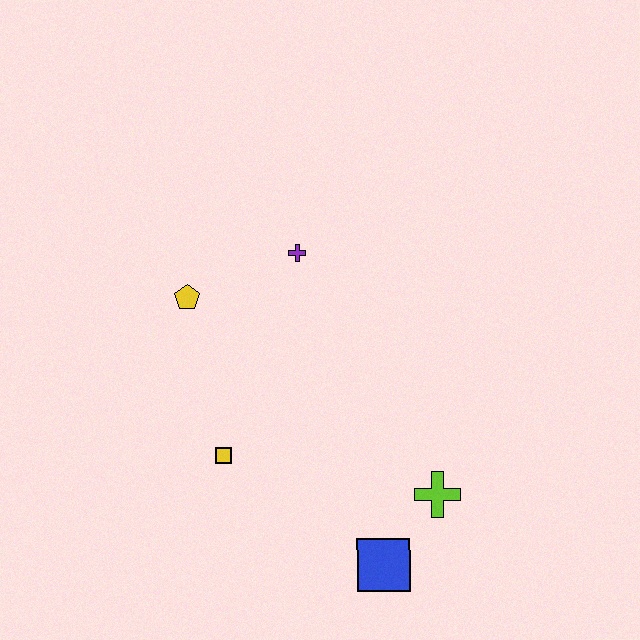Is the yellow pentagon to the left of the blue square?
Yes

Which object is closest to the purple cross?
The yellow pentagon is closest to the purple cross.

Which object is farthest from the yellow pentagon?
The blue square is farthest from the yellow pentagon.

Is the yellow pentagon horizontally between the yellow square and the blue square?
No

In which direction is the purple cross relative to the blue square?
The purple cross is above the blue square.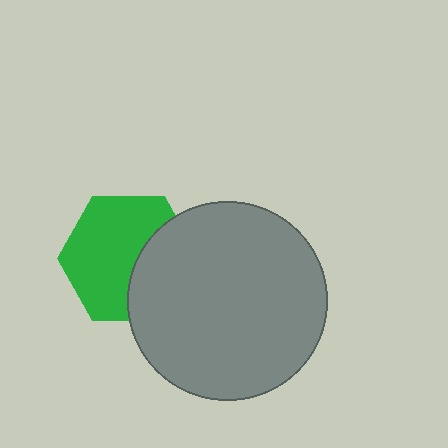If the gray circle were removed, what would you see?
You would see the complete green hexagon.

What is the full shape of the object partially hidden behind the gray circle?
The partially hidden object is a green hexagon.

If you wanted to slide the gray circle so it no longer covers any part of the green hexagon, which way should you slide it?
Slide it right — that is the most direct way to separate the two shapes.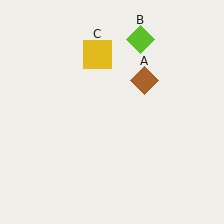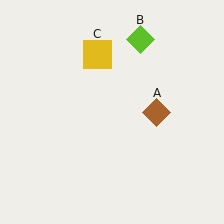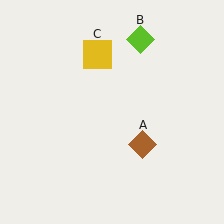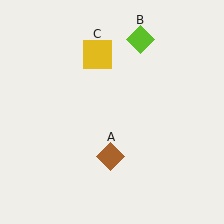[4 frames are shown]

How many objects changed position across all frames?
1 object changed position: brown diamond (object A).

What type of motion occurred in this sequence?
The brown diamond (object A) rotated clockwise around the center of the scene.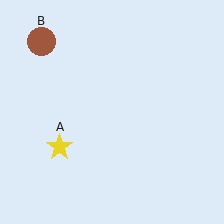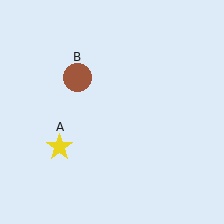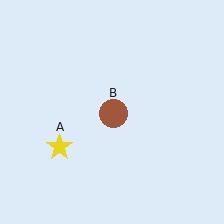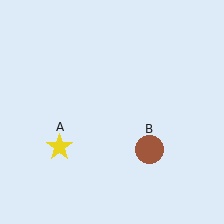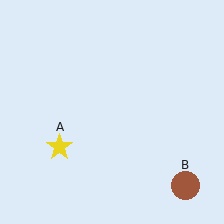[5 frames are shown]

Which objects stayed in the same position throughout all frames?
Yellow star (object A) remained stationary.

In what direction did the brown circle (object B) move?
The brown circle (object B) moved down and to the right.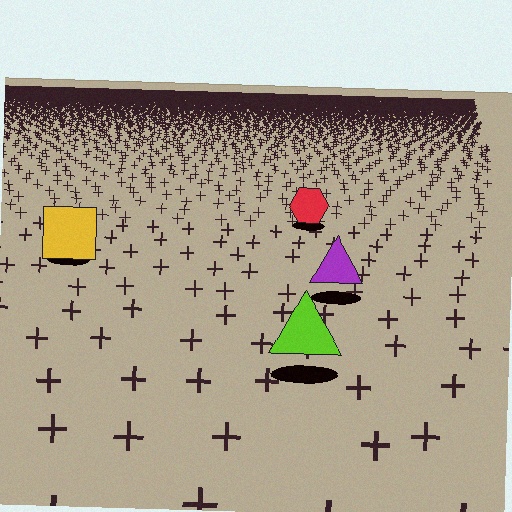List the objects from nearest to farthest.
From nearest to farthest: the lime triangle, the purple triangle, the yellow square, the red hexagon.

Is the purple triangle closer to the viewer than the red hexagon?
Yes. The purple triangle is closer — you can tell from the texture gradient: the ground texture is coarser near it.